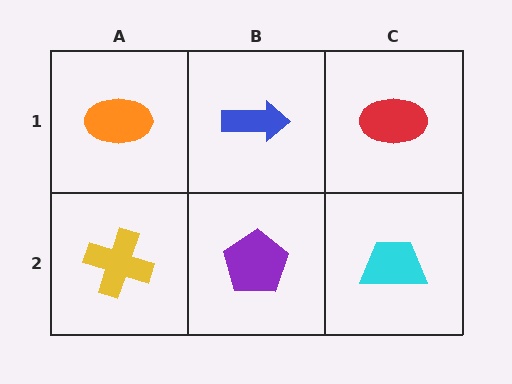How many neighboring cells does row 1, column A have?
2.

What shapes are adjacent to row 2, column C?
A red ellipse (row 1, column C), a purple pentagon (row 2, column B).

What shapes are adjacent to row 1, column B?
A purple pentagon (row 2, column B), an orange ellipse (row 1, column A), a red ellipse (row 1, column C).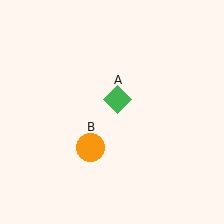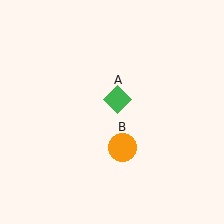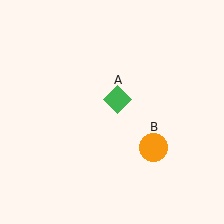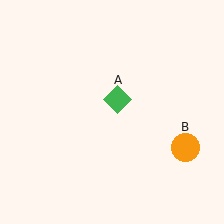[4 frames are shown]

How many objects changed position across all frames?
1 object changed position: orange circle (object B).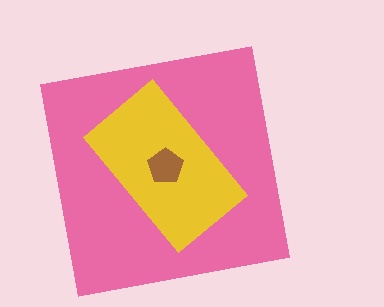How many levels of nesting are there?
3.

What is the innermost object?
The brown pentagon.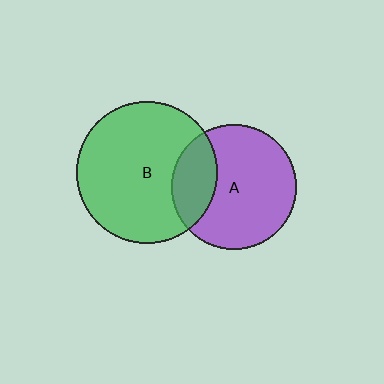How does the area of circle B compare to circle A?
Approximately 1.3 times.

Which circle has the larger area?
Circle B (green).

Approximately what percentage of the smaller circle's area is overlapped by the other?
Approximately 25%.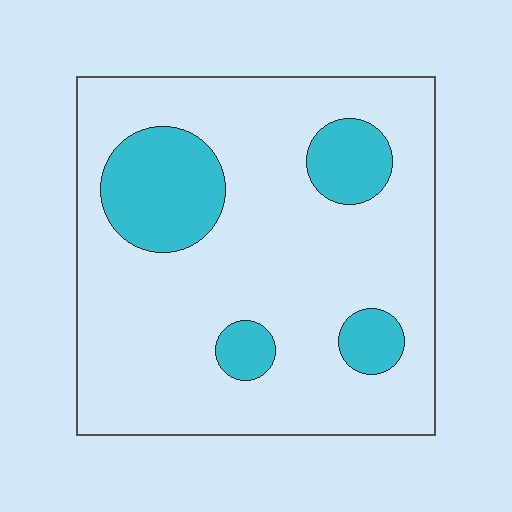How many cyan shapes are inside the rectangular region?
4.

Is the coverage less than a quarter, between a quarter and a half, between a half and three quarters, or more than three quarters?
Less than a quarter.